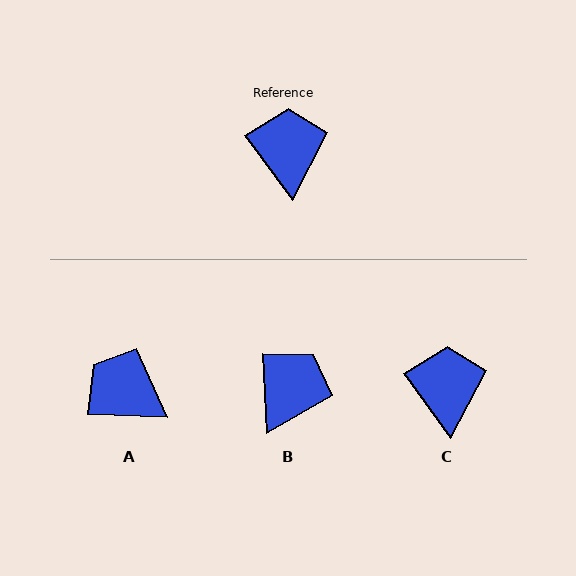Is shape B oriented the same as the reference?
No, it is off by about 33 degrees.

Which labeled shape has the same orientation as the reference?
C.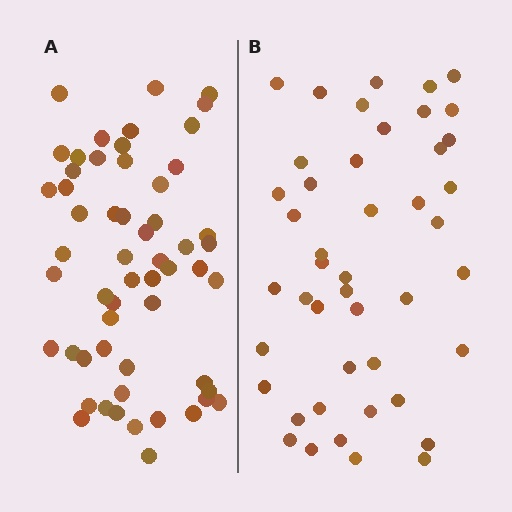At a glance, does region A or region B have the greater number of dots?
Region A (the left region) has more dots.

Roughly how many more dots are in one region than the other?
Region A has roughly 12 or so more dots than region B.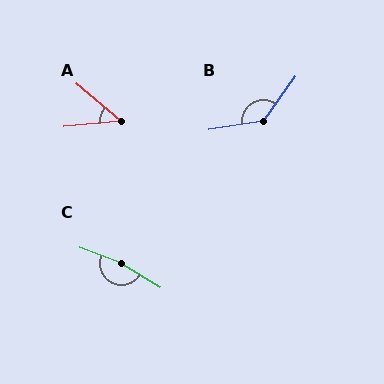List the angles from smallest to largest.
A (46°), B (134°), C (170°).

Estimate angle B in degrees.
Approximately 134 degrees.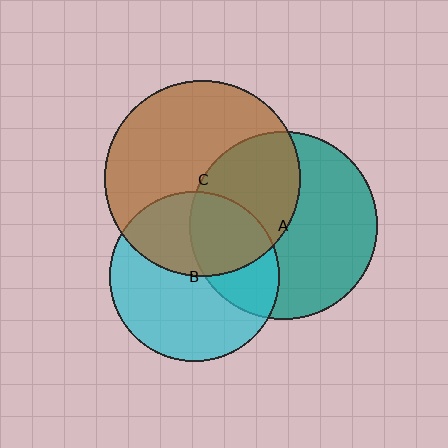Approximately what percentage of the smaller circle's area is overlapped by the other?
Approximately 35%.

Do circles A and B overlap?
Yes.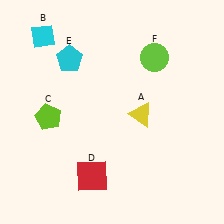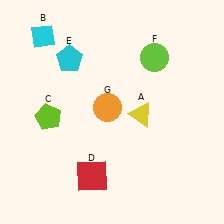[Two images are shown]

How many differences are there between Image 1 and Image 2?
There is 1 difference between the two images.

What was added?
An orange circle (G) was added in Image 2.